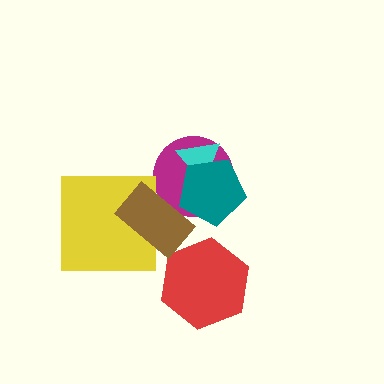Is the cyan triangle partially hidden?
Yes, it is partially covered by another shape.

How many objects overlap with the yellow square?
1 object overlaps with the yellow square.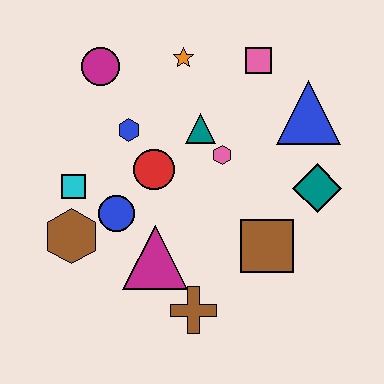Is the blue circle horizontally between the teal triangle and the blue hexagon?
No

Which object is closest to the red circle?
The blue hexagon is closest to the red circle.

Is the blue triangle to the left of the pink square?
No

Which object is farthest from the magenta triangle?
The pink square is farthest from the magenta triangle.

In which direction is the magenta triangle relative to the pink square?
The magenta triangle is below the pink square.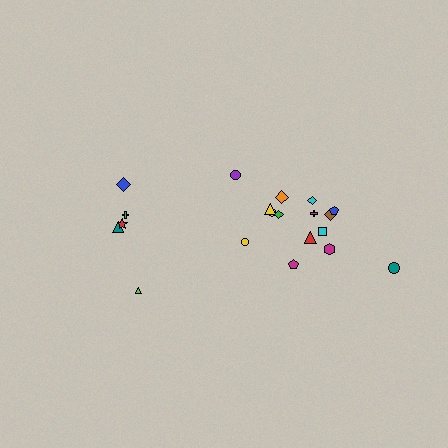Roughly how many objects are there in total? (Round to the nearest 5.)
Roughly 20 objects in total.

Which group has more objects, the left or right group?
The right group.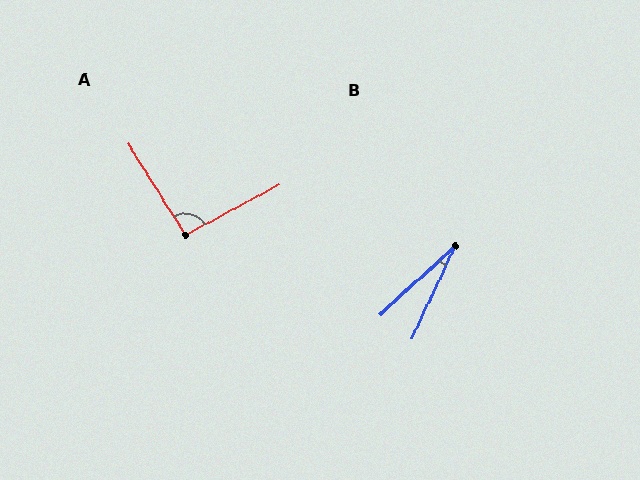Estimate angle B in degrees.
Approximately 22 degrees.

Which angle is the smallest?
B, at approximately 22 degrees.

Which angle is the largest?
A, at approximately 94 degrees.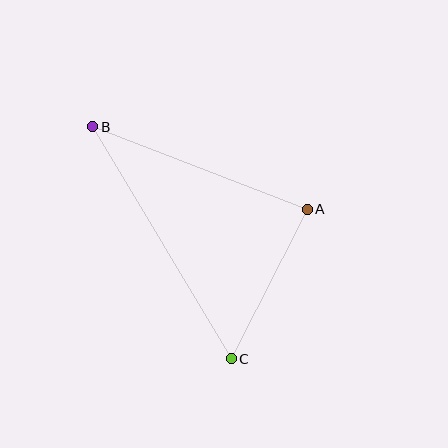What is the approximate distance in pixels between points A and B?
The distance between A and B is approximately 230 pixels.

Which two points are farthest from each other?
Points B and C are farthest from each other.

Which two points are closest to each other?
Points A and C are closest to each other.